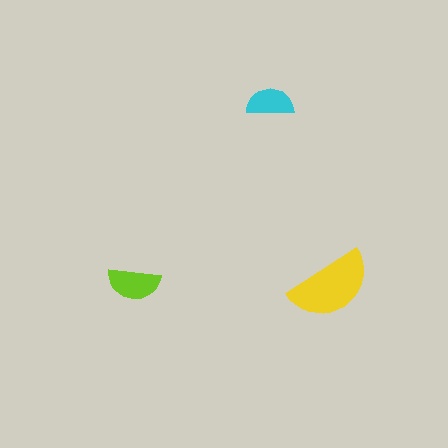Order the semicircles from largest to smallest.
the yellow one, the lime one, the cyan one.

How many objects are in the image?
There are 3 objects in the image.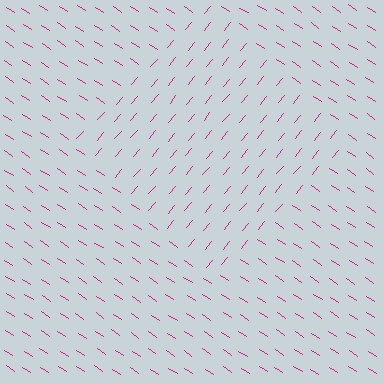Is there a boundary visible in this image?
Yes, there is a texture boundary formed by a change in line orientation.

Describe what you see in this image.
The image is filled with small magenta line segments. A diamond region in the image has lines oriented differently from the surrounding lines, creating a visible texture boundary.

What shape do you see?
I see a diamond.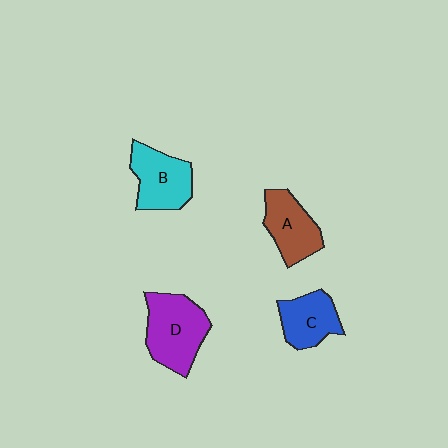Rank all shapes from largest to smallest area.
From largest to smallest: D (purple), B (cyan), A (brown), C (blue).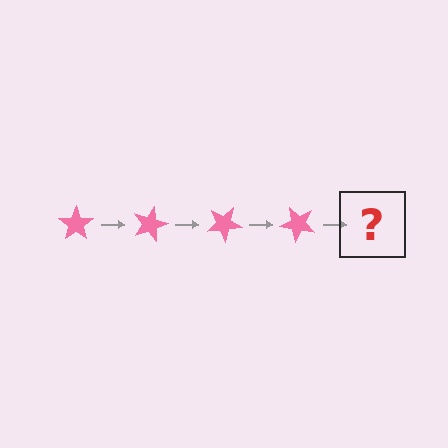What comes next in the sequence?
The next element should be a pink star rotated 60 degrees.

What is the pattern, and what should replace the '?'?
The pattern is that the star rotates 15 degrees each step. The '?' should be a pink star rotated 60 degrees.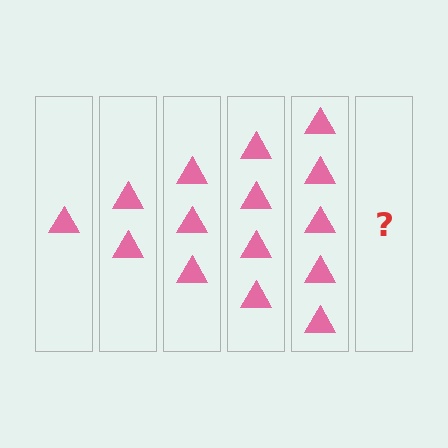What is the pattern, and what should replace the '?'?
The pattern is that each step adds one more triangle. The '?' should be 6 triangles.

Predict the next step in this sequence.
The next step is 6 triangles.